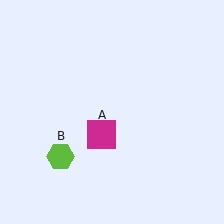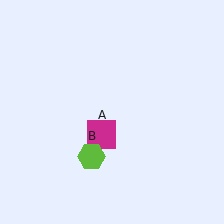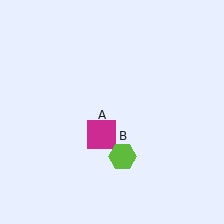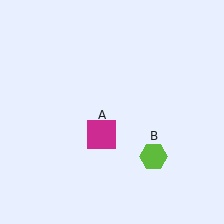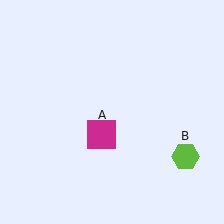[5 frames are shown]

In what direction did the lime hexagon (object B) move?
The lime hexagon (object B) moved right.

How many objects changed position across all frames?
1 object changed position: lime hexagon (object B).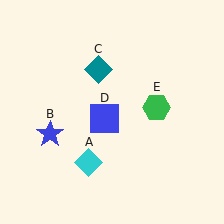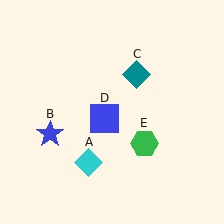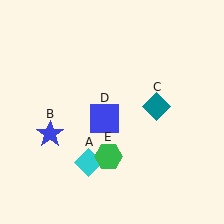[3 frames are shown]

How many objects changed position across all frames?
2 objects changed position: teal diamond (object C), green hexagon (object E).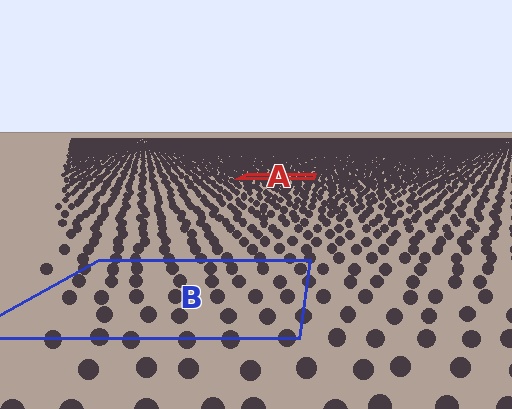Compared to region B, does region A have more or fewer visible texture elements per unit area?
Region A has more texture elements per unit area — they are packed more densely because it is farther away.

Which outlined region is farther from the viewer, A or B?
Region A is farther from the viewer — the texture elements inside it appear smaller and more densely packed.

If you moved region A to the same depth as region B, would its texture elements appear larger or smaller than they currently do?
They would appear larger. At a closer depth, the same texture elements are projected at a bigger on-screen size.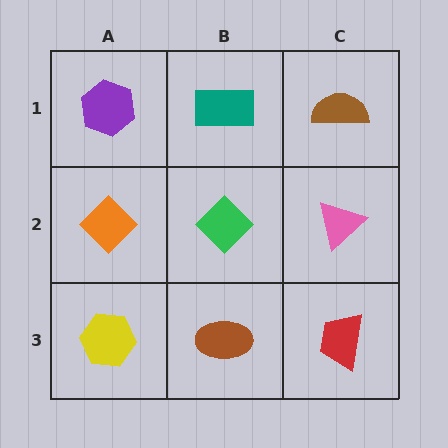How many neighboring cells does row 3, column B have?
3.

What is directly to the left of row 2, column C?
A green diamond.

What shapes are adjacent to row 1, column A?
An orange diamond (row 2, column A), a teal rectangle (row 1, column B).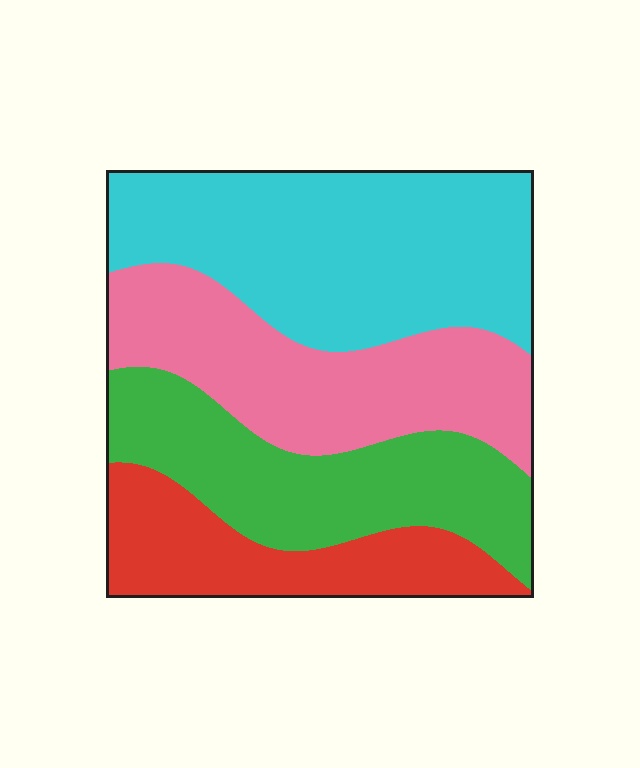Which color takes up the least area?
Red, at roughly 15%.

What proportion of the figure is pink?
Pink takes up between a quarter and a half of the figure.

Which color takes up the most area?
Cyan, at roughly 35%.